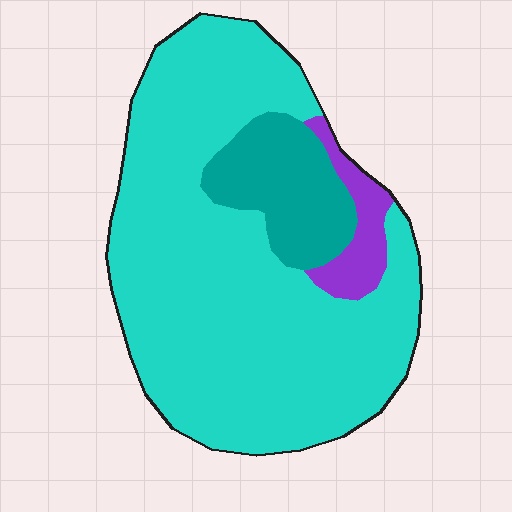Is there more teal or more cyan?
Cyan.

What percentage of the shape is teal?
Teal covers 15% of the shape.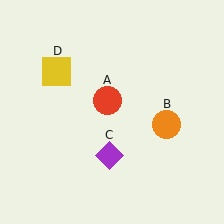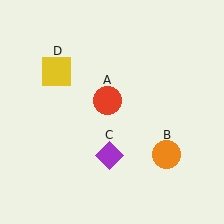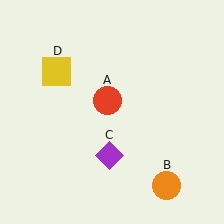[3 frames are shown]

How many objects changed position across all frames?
1 object changed position: orange circle (object B).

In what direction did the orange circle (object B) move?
The orange circle (object B) moved down.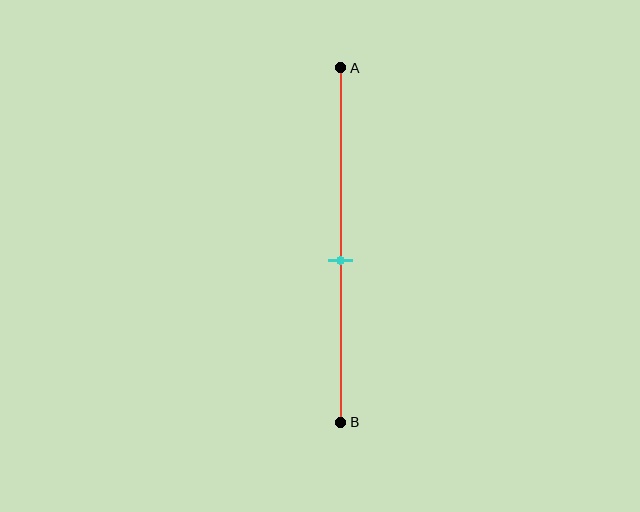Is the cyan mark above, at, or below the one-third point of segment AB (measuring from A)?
The cyan mark is below the one-third point of segment AB.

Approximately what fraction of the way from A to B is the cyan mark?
The cyan mark is approximately 55% of the way from A to B.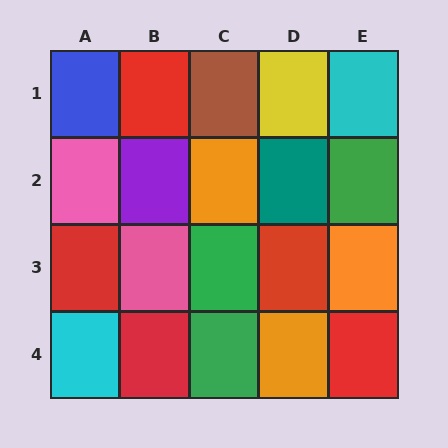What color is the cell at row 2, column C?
Orange.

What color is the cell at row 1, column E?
Cyan.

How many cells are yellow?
1 cell is yellow.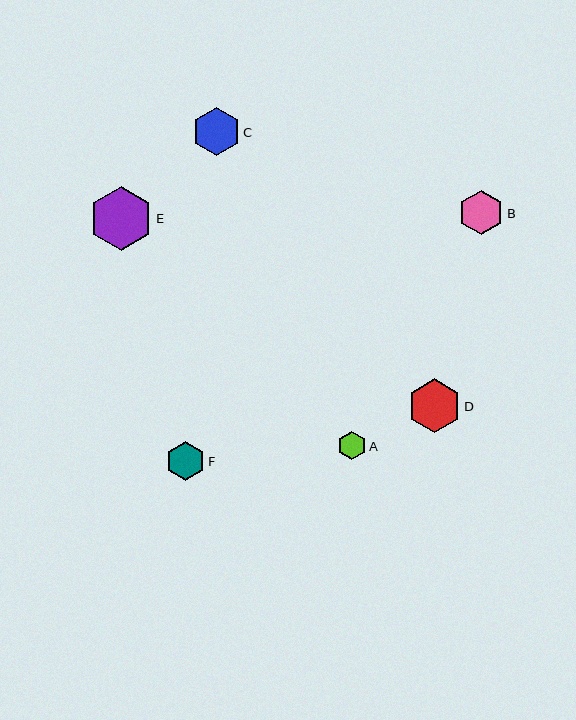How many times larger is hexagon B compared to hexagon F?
Hexagon B is approximately 1.2 times the size of hexagon F.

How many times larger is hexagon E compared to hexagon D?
Hexagon E is approximately 1.2 times the size of hexagon D.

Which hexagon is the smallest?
Hexagon A is the smallest with a size of approximately 28 pixels.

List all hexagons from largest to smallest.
From largest to smallest: E, D, C, B, F, A.